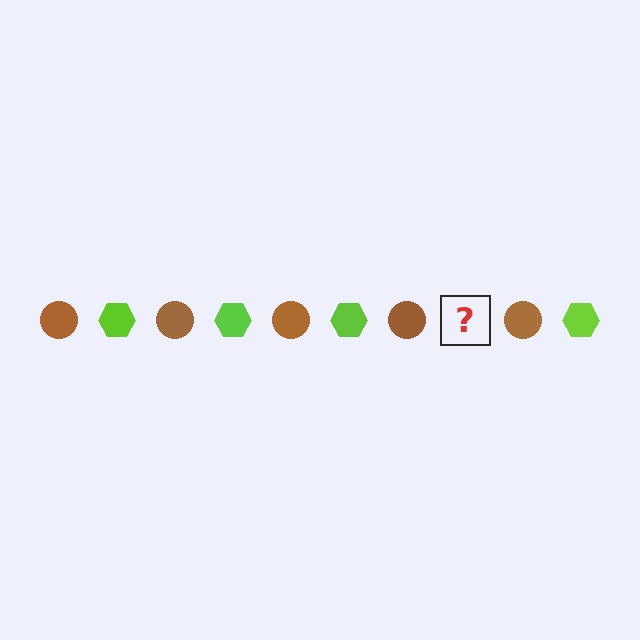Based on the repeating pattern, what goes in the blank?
The blank should be a lime hexagon.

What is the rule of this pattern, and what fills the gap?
The rule is that the pattern alternates between brown circle and lime hexagon. The gap should be filled with a lime hexagon.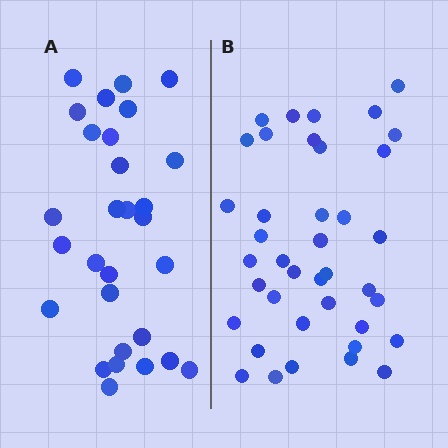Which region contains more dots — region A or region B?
Region B (the right region) has more dots.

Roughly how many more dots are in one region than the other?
Region B has roughly 10 or so more dots than region A.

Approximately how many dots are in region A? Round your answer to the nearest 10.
About 30 dots. (The exact count is 29, which rounds to 30.)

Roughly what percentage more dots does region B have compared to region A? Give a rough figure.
About 35% more.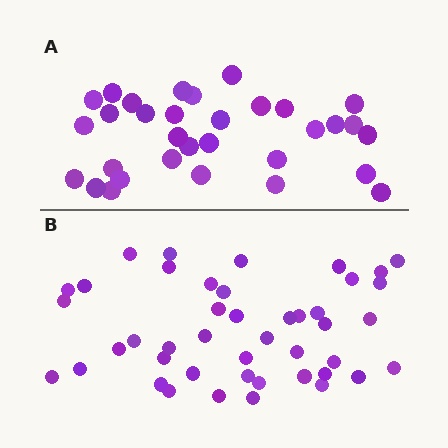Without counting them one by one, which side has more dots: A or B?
Region B (the bottom region) has more dots.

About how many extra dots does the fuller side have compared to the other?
Region B has roughly 12 or so more dots than region A.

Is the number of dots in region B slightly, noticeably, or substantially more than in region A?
Region B has noticeably more, but not dramatically so. The ratio is roughly 1.4 to 1.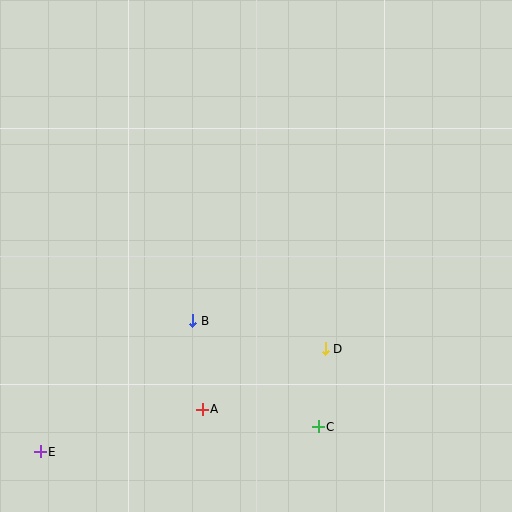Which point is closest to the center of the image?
Point B at (193, 321) is closest to the center.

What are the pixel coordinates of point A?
Point A is at (202, 409).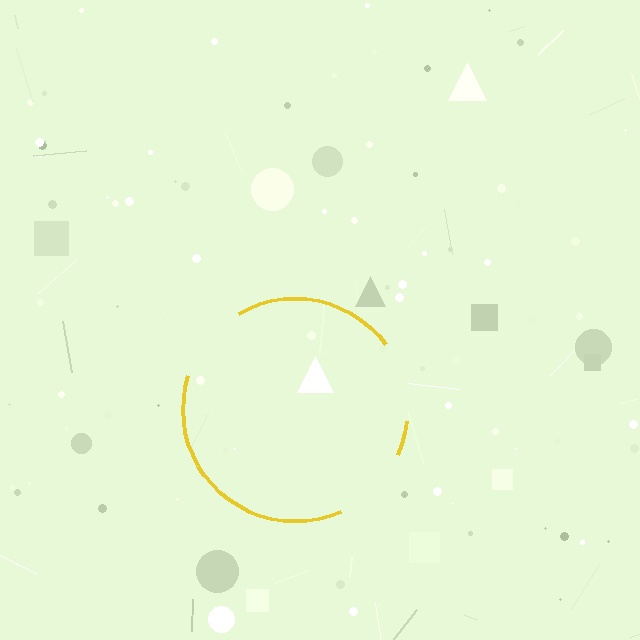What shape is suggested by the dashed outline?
The dashed outline suggests a circle.